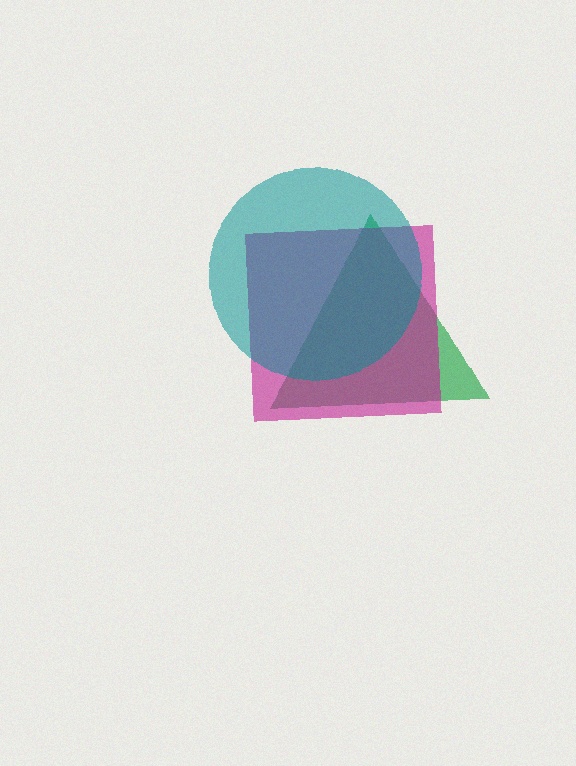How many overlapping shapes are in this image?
There are 3 overlapping shapes in the image.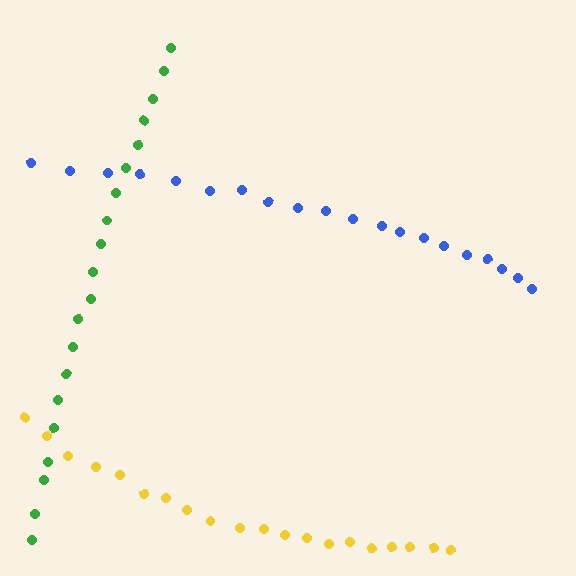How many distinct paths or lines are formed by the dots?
There are 3 distinct paths.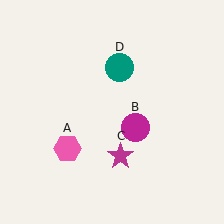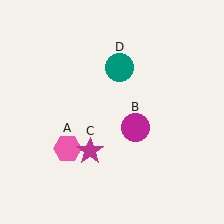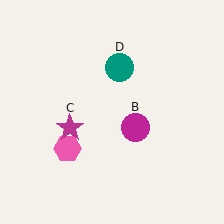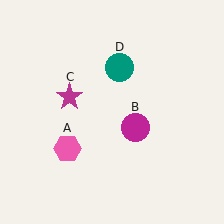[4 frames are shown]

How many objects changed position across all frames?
1 object changed position: magenta star (object C).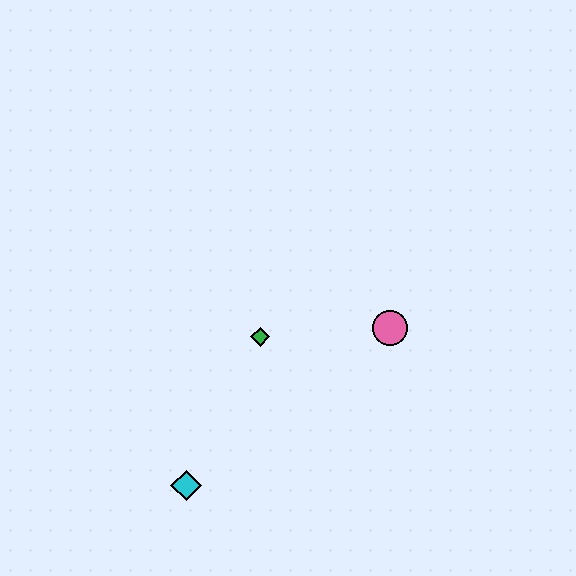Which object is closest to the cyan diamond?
The green diamond is closest to the cyan diamond.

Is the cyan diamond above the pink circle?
No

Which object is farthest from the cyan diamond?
The pink circle is farthest from the cyan diamond.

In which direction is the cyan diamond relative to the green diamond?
The cyan diamond is below the green diamond.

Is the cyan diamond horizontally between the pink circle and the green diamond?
No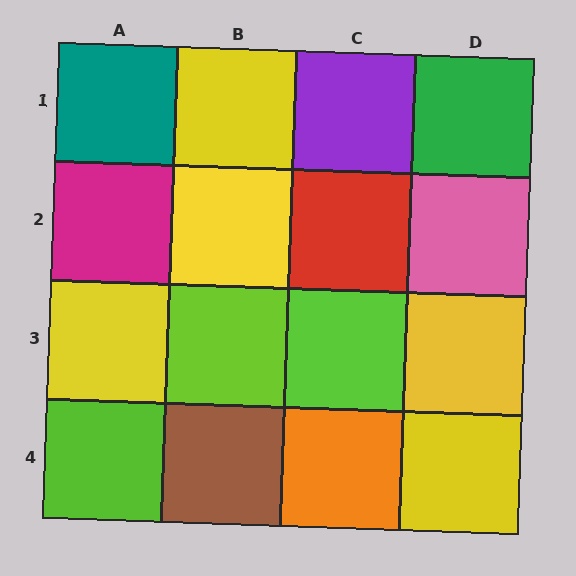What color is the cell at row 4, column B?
Brown.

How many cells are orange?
1 cell is orange.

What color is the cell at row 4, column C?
Orange.